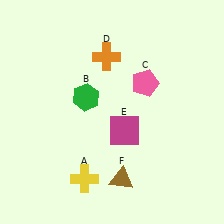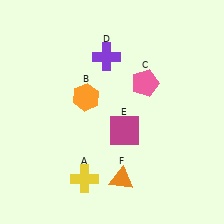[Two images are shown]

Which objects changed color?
B changed from green to orange. D changed from orange to purple. F changed from brown to orange.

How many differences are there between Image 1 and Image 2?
There are 3 differences between the two images.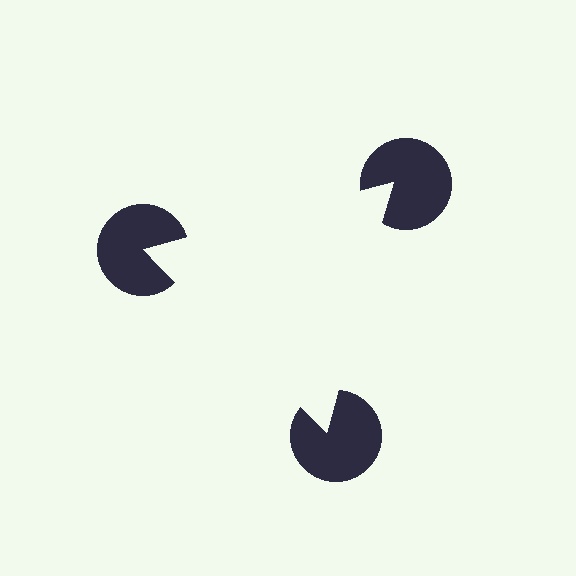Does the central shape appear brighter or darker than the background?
It typically appears slightly brighter than the background, even though no actual brightness change is drawn.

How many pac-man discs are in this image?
There are 3 — one at each vertex of the illusory triangle.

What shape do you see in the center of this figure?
An illusory triangle — its edges are inferred from the aligned wedge cuts in the pac-man discs, not physically drawn.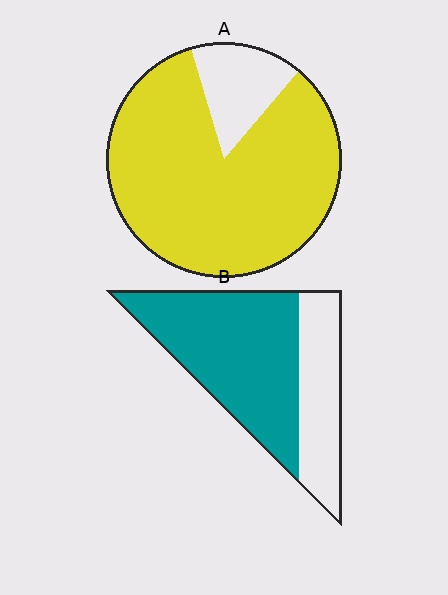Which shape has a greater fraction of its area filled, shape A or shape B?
Shape A.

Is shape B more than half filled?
Yes.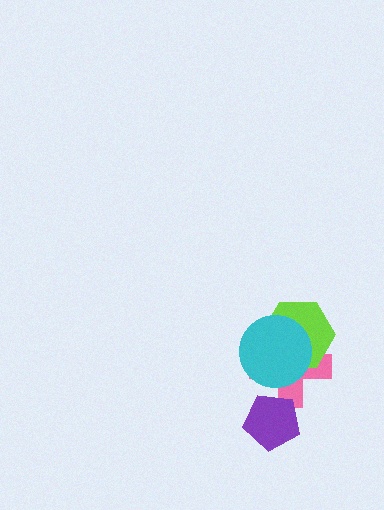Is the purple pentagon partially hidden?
No, no other shape covers it.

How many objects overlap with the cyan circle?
2 objects overlap with the cyan circle.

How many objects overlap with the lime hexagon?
2 objects overlap with the lime hexagon.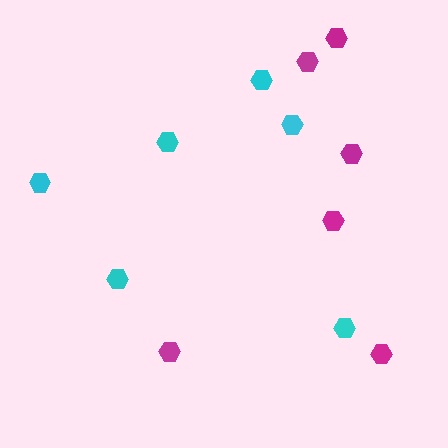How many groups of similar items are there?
There are 2 groups: one group of magenta hexagons (6) and one group of cyan hexagons (6).